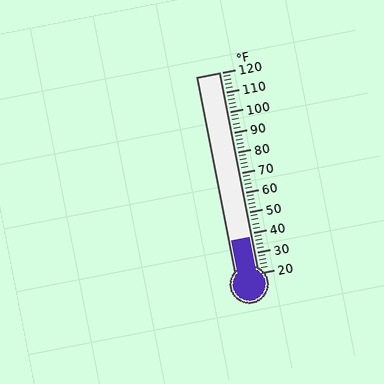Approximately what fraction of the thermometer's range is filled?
The thermometer is filled to approximately 20% of its range.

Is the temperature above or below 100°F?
The temperature is below 100°F.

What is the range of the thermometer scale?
The thermometer scale ranges from 20°F to 120°F.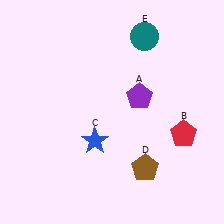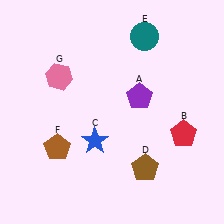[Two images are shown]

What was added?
A brown pentagon (F), a pink hexagon (G) were added in Image 2.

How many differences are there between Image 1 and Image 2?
There are 2 differences between the two images.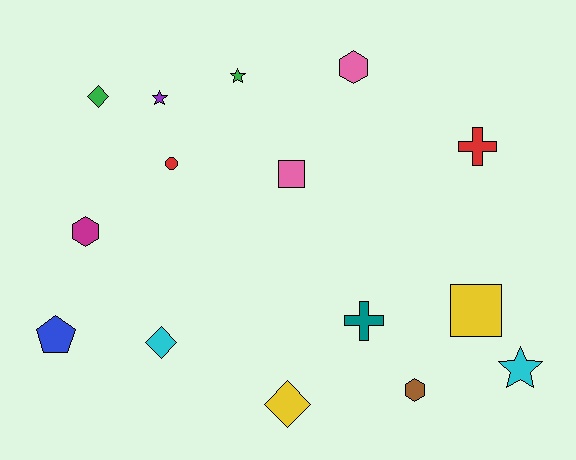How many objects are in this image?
There are 15 objects.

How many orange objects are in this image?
There are no orange objects.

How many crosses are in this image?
There are 2 crosses.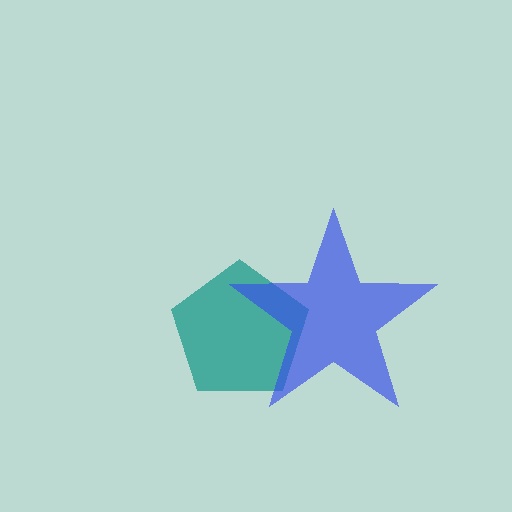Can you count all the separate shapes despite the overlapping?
Yes, there are 2 separate shapes.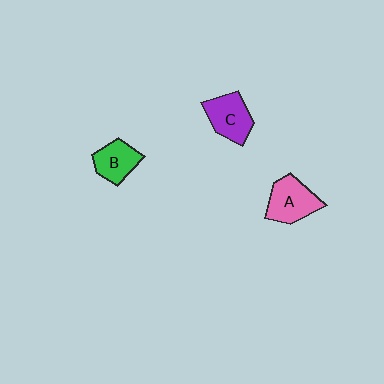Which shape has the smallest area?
Shape B (green).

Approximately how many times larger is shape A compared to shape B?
Approximately 1.3 times.